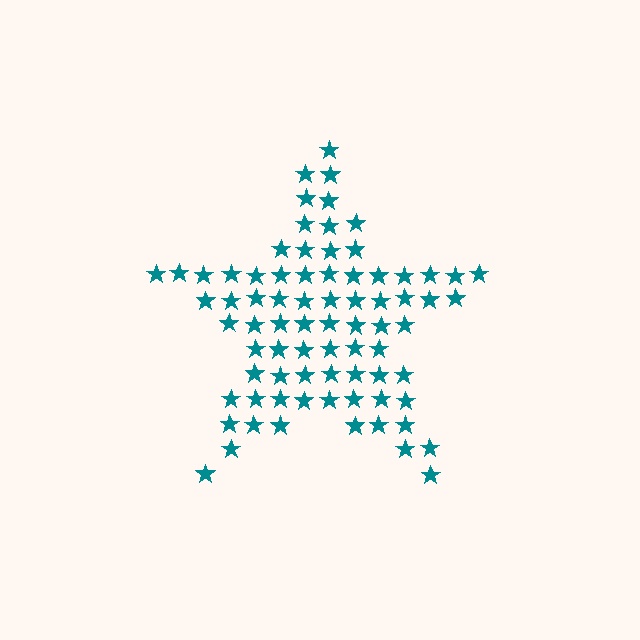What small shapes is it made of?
It is made of small stars.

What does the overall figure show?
The overall figure shows a star.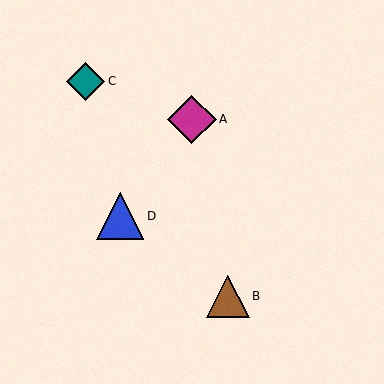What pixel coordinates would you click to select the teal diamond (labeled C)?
Click at (86, 81) to select the teal diamond C.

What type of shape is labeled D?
Shape D is a blue triangle.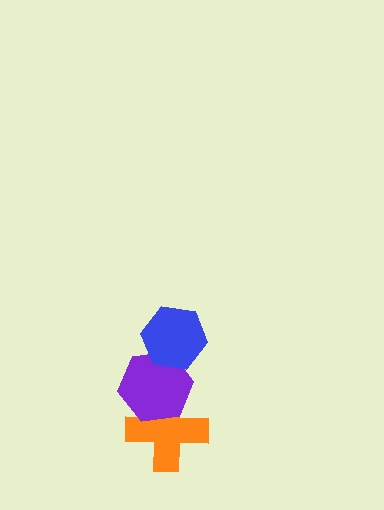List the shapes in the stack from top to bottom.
From top to bottom: the blue hexagon, the purple hexagon, the orange cross.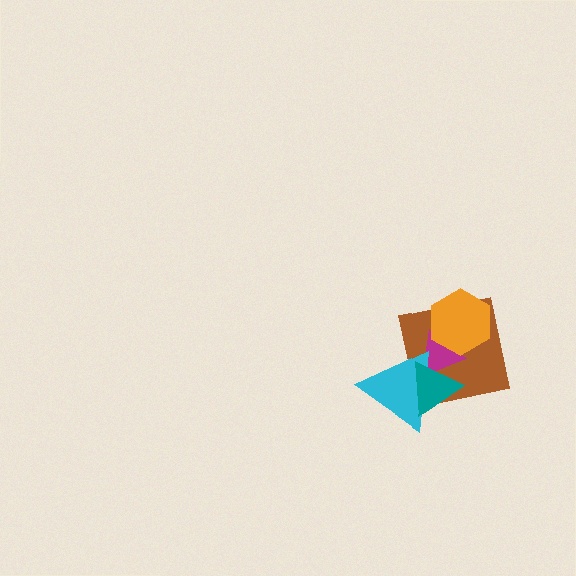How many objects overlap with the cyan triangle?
3 objects overlap with the cyan triangle.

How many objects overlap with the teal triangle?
3 objects overlap with the teal triangle.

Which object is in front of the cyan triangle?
The teal triangle is in front of the cyan triangle.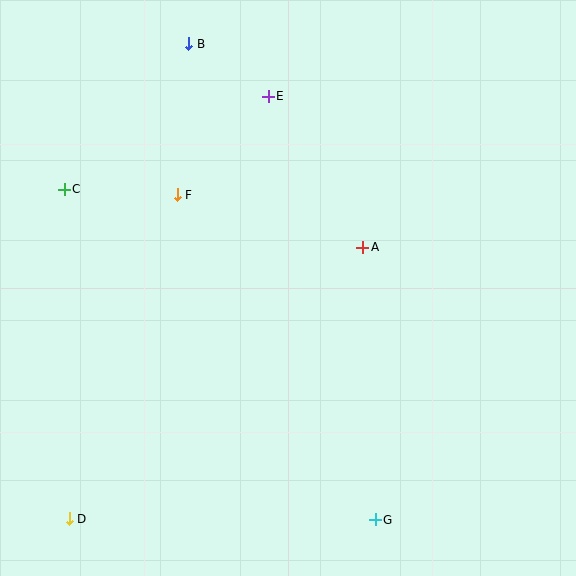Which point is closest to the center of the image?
Point A at (363, 247) is closest to the center.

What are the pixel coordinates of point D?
Point D is at (69, 519).